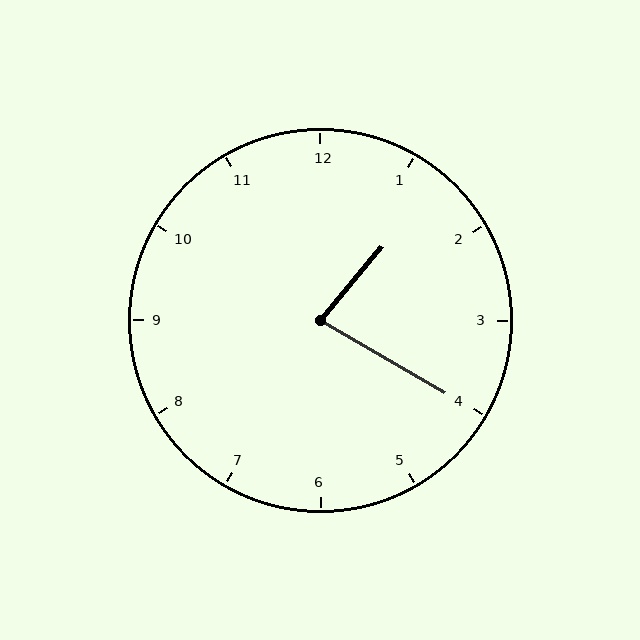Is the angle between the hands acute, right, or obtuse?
It is acute.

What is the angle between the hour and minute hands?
Approximately 80 degrees.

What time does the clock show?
1:20.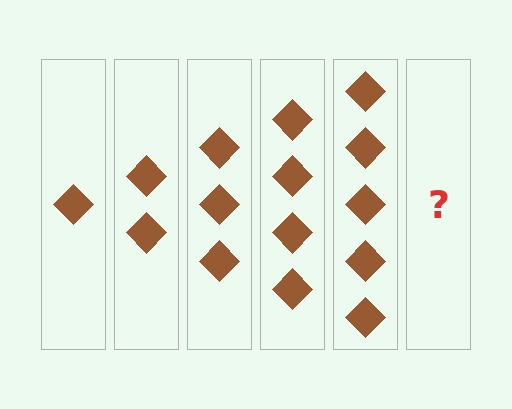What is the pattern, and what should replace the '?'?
The pattern is that each step adds one more diamond. The '?' should be 6 diamonds.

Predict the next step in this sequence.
The next step is 6 diamonds.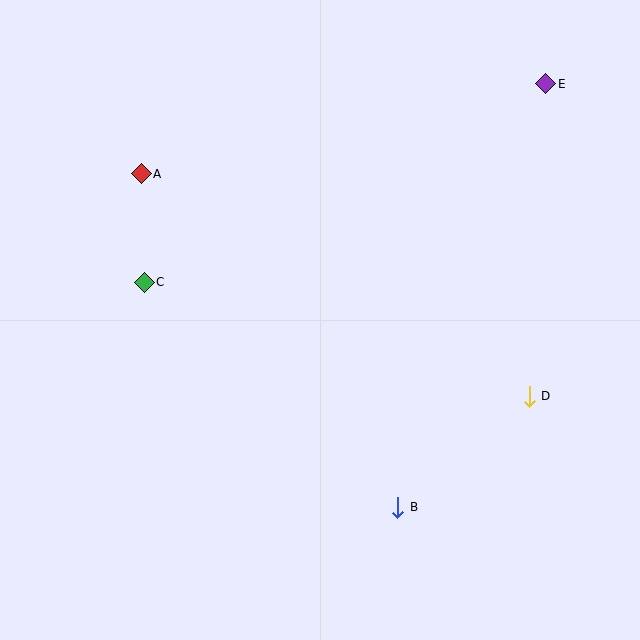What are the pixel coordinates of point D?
Point D is at (529, 396).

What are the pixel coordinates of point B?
Point B is at (398, 507).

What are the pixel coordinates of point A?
Point A is at (141, 174).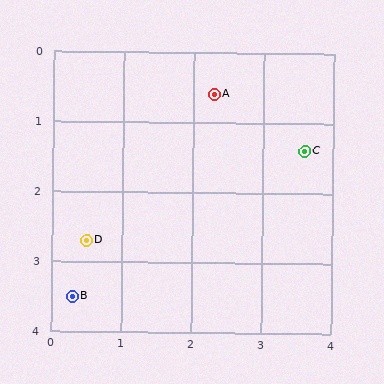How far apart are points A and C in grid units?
Points A and C are about 1.5 grid units apart.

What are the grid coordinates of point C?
Point C is at approximately (3.6, 1.4).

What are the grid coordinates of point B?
Point B is at approximately (0.3, 3.5).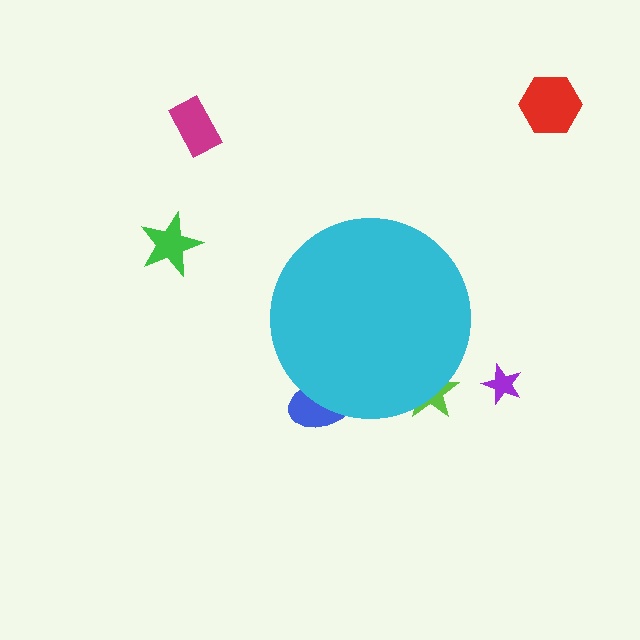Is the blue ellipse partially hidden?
Yes, the blue ellipse is partially hidden behind the cyan circle.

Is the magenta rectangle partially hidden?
No, the magenta rectangle is fully visible.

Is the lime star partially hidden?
Yes, the lime star is partially hidden behind the cyan circle.